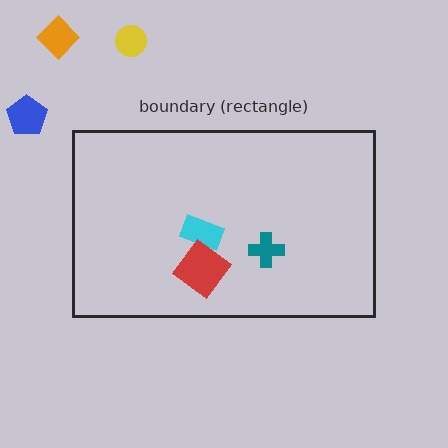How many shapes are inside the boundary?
3 inside, 3 outside.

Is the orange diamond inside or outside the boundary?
Outside.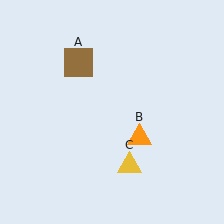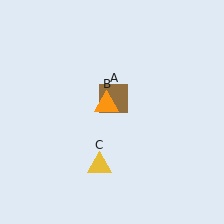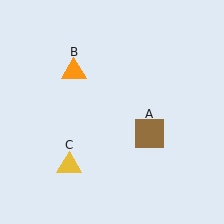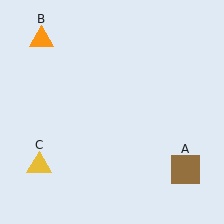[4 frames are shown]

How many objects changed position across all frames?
3 objects changed position: brown square (object A), orange triangle (object B), yellow triangle (object C).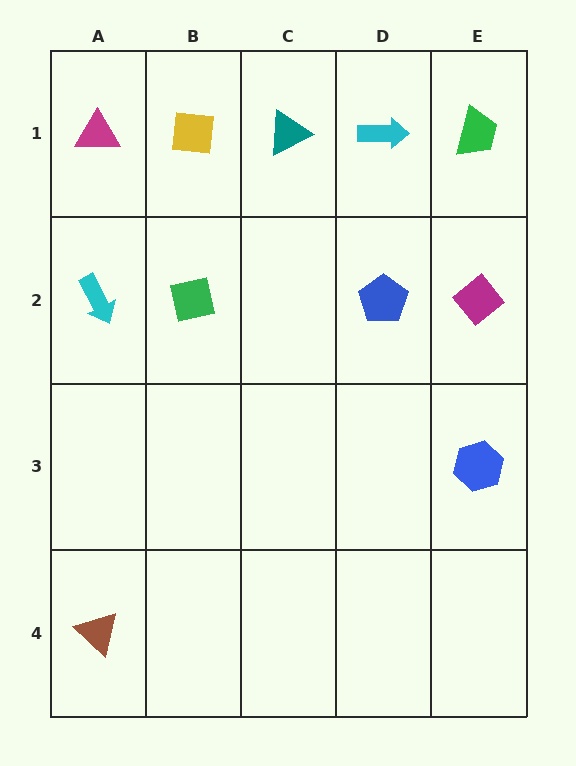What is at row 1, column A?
A magenta triangle.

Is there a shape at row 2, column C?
No, that cell is empty.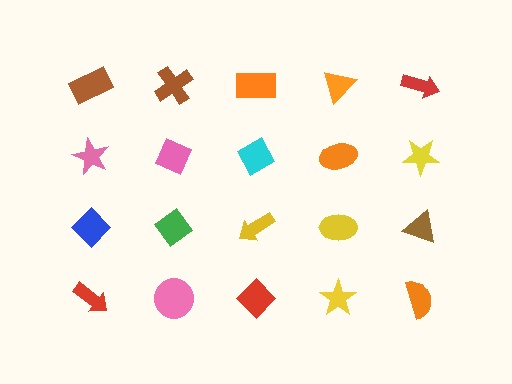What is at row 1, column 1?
A brown rectangle.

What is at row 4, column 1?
A red arrow.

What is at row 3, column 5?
A brown triangle.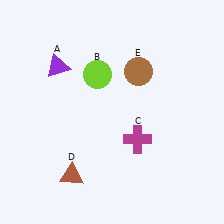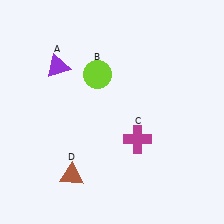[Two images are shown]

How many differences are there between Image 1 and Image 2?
There is 1 difference between the two images.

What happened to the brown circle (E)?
The brown circle (E) was removed in Image 2. It was in the top-right area of Image 1.